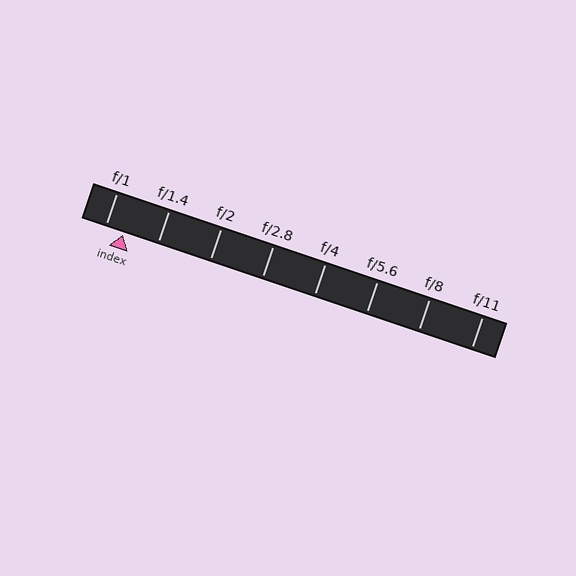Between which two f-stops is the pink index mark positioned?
The index mark is between f/1 and f/1.4.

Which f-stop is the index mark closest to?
The index mark is closest to f/1.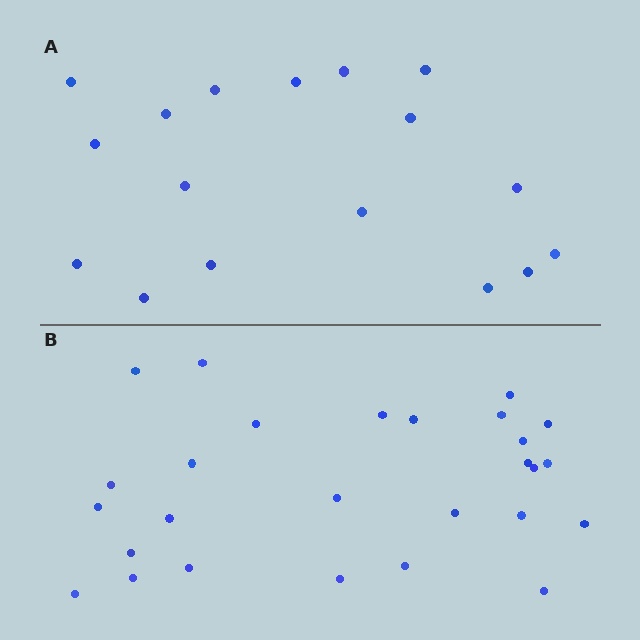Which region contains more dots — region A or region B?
Region B (the bottom region) has more dots.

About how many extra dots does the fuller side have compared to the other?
Region B has roughly 10 or so more dots than region A.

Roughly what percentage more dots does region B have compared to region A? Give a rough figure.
About 60% more.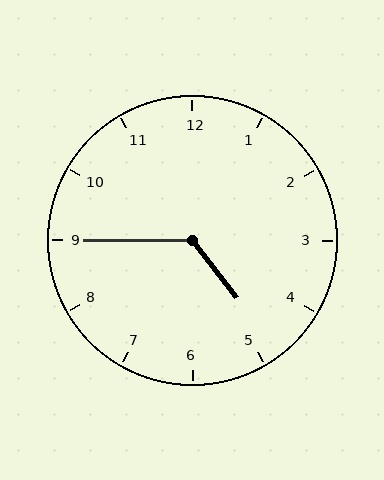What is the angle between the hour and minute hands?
Approximately 128 degrees.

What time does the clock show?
4:45.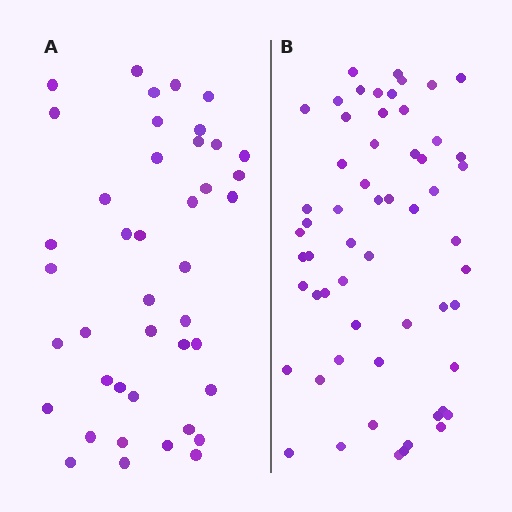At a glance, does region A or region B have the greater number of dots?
Region B (the right region) has more dots.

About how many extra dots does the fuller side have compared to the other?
Region B has approximately 15 more dots than region A.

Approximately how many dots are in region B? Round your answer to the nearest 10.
About 60 dots. (The exact count is 58, which rounds to 60.)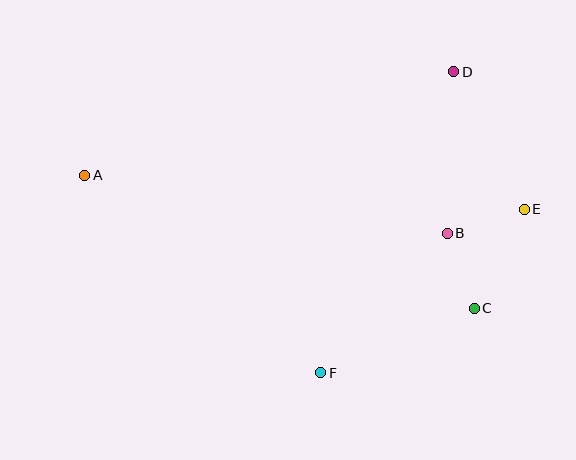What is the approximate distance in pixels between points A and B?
The distance between A and B is approximately 367 pixels.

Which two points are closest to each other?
Points B and C are closest to each other.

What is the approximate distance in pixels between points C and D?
The distance between C and D is approximately 237 pixels.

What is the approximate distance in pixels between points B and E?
The distance between B and E is approximately 81 pixels.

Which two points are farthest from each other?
Points A and E are farthest from each other.